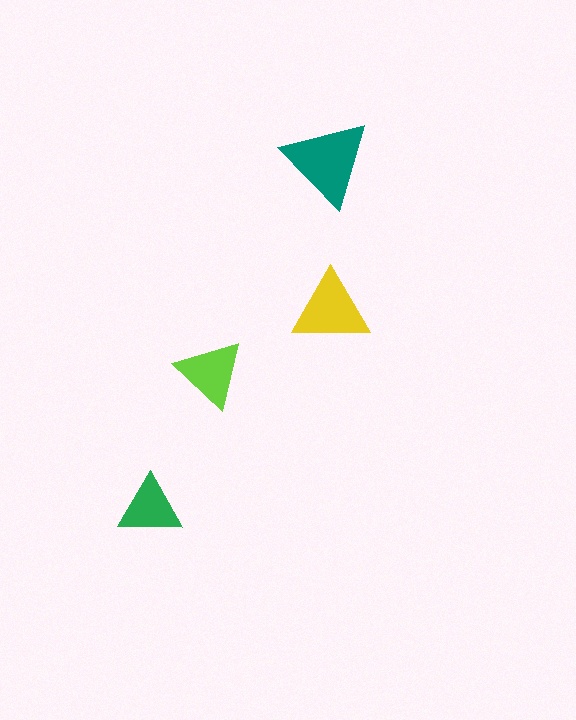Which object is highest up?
The teal triangle is topmost.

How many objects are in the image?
There are 4 objects in the image.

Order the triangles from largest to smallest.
the teal one, the yellow one, the lime one, the green one.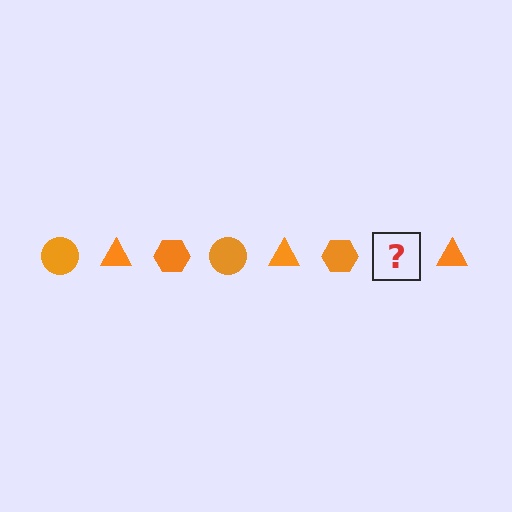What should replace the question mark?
The question mark should be replaced with an orange circle.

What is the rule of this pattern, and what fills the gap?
The rule is that the pattern cycles through circle, triangle, hexagon shapes in orange. The gap should be filled with an orange circle.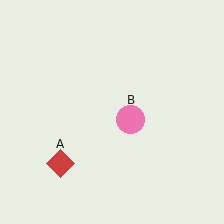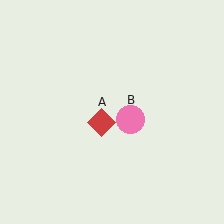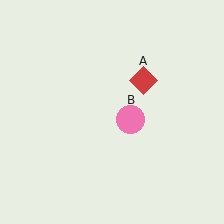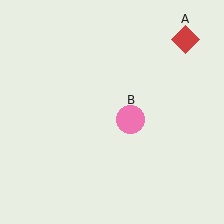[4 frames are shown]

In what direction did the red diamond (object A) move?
The red diamond (object A) moved up and to the right.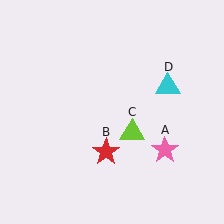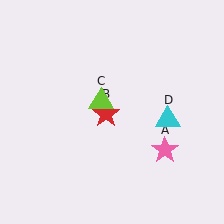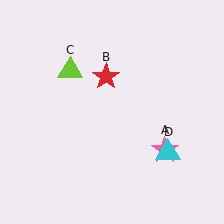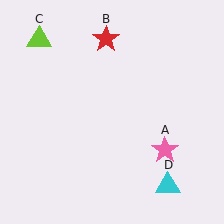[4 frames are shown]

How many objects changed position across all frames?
3 objects changed position: red star (object B), lime triangle (object C), cyan triangle (object D).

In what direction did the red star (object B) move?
The red star (object B) moved up.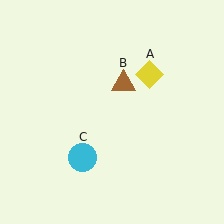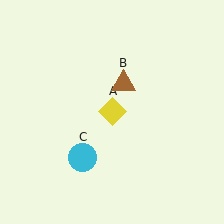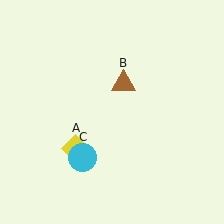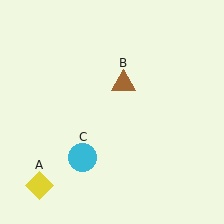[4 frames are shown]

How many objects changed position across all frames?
1 object changed position: yellow diamond (object A).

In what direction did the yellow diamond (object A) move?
The yellow diamond (object A) moved down and to the left.